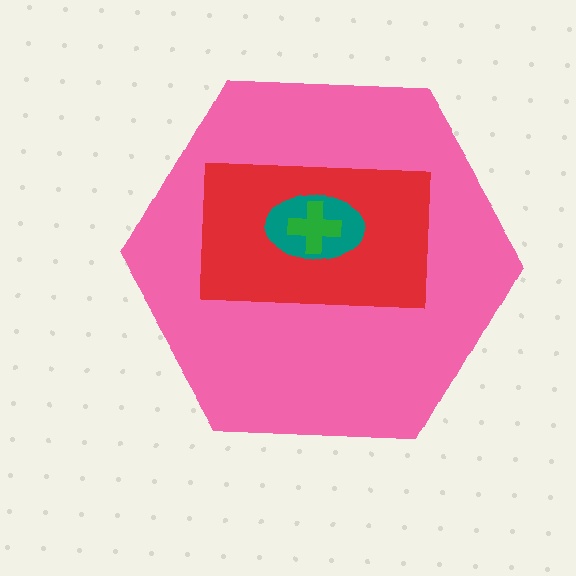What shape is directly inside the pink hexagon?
The red rectangle.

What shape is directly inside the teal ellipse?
The green cross.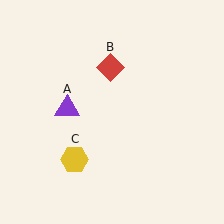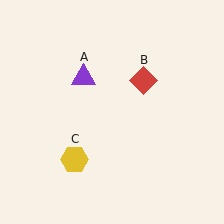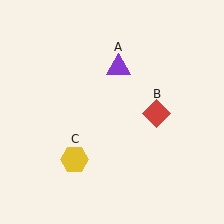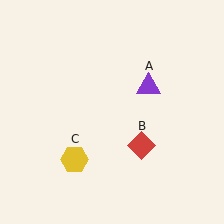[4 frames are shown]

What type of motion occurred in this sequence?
The purple triangle (object A), red diamond (object B) rotated clockwise around the center of the scene.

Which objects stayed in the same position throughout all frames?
Yellow hexagon (object C) remained stationary.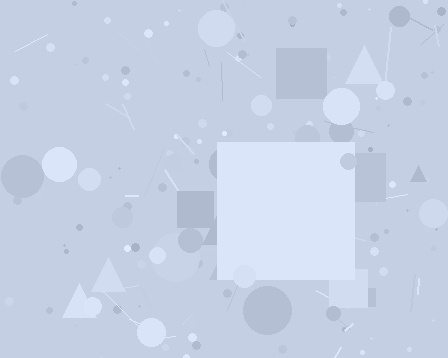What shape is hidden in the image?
A square is hidden in the image.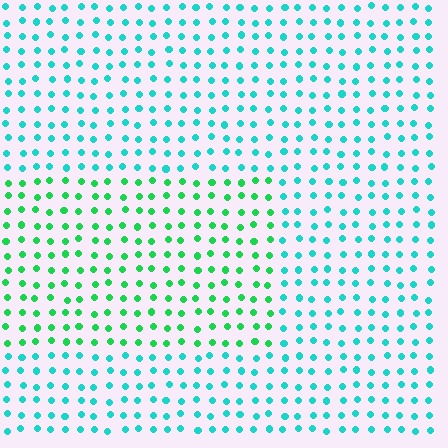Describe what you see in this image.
The image is filled with small cyan elements in a uniform arrangement. A rectangle-shaped region is visible where the elements are tinted to a slightly different hue, forming a subtle color boundary.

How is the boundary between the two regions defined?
The boundary is defined purely by a slight shift in hue (about 40 degrees). Spacing, size, and orientation are identical on both sides.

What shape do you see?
I see a rectangle.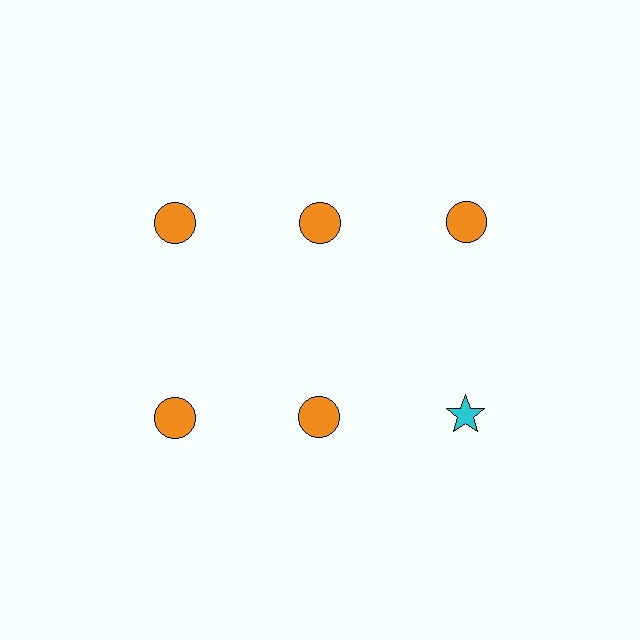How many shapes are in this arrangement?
There are 6 shapes arranged in a grid pattern.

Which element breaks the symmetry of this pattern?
The cyan star in the second row, center column breaks the symmetry. All other shapes are orange circles.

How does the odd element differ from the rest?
It differs in both color (cyan instead of orange) and shape (star instead of circle).